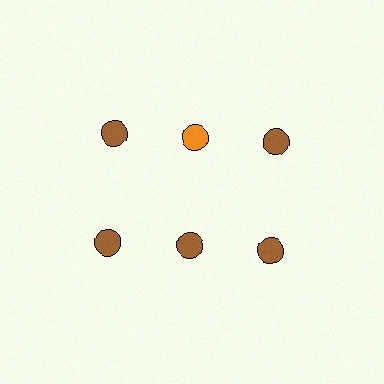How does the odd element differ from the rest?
It has a different color: orange instead of brown.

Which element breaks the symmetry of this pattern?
The orange circle in the top row, second from left column breaks the symmetry. All other shapes are brown circles.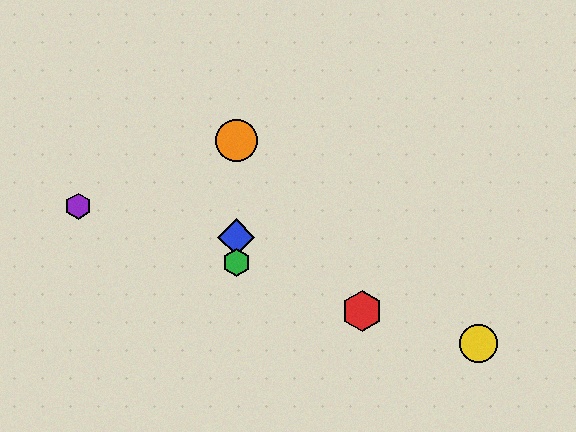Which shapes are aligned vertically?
The blue diamond, the green hexagon, the orange circle are aligned vertically.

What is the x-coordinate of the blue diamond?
The blue diamond is at x≈236.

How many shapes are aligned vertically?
3 shapes (the blue diamond, the green hexagon, the orange circle) are aligned vertically.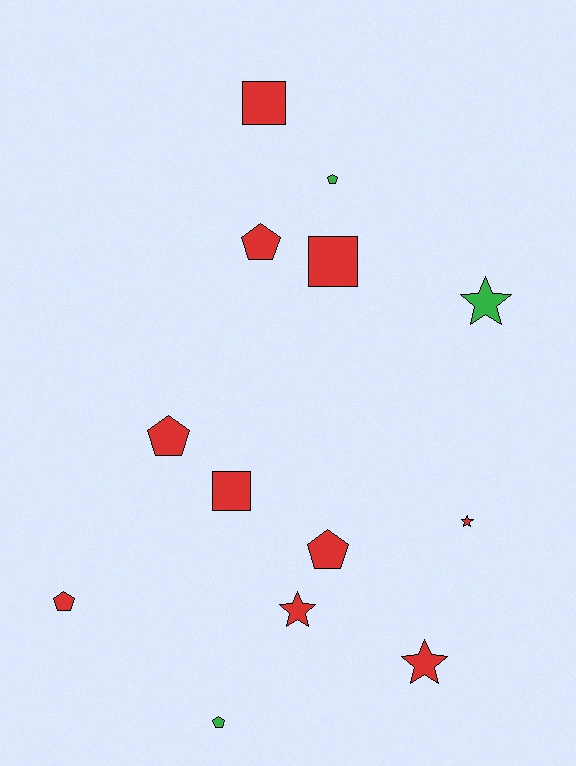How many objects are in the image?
There are 13 objects.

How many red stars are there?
There are 3 red stars.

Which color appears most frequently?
Red, with 10 objects.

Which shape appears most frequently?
Pentagon, with 6 objects.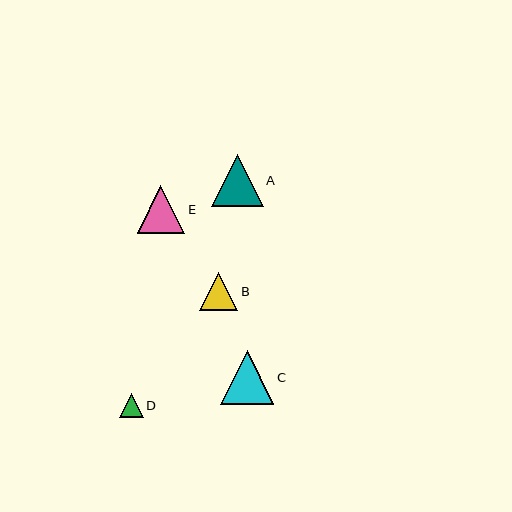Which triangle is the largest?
Triangle C is the largest with a size of approximately 54 pixels.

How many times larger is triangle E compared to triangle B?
Triangle E is approximately 1.2 times the size of triangle B.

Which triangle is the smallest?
Triangle D is the smallest with a size of approximately 24 pixels.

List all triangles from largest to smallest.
From largest to smallest: C, A, E, B, D.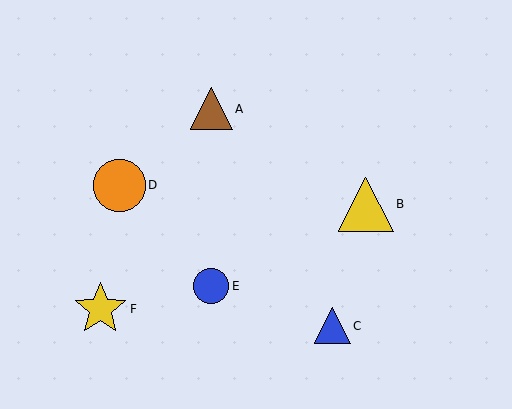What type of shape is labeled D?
Shape D is an orange circle.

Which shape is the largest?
The yellow triangle (labeled B) is the largest.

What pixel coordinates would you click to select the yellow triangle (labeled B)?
Click at (366, 204) to select the yellow triangle B.